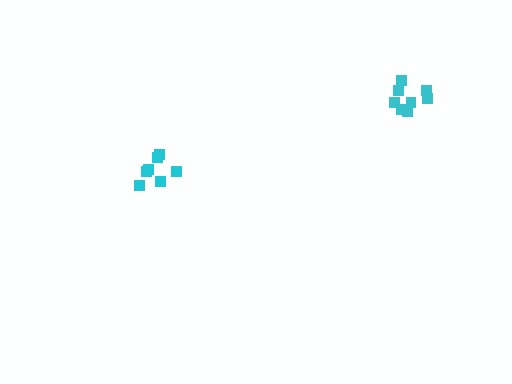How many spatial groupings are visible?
There are 2 spatial groupings.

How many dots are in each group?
Group 1: 7 dots, Group 2: 8 dots (15 total).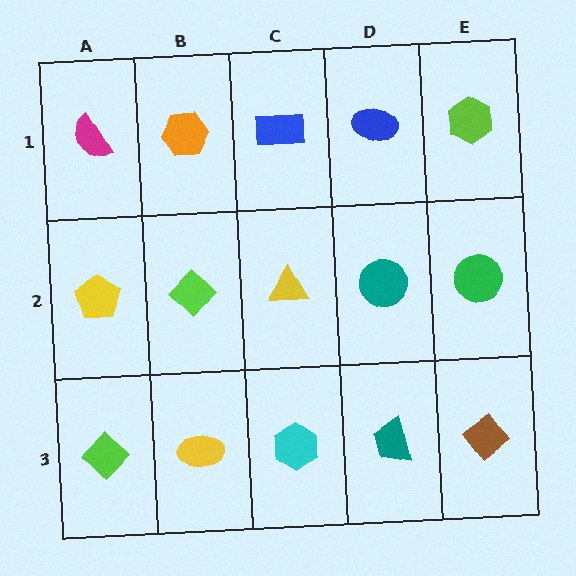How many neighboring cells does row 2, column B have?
4.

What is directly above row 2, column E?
A lime hexagon.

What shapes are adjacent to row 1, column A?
A yellow pentagon (row 2, column A), an orange hexagon (row 1, column B).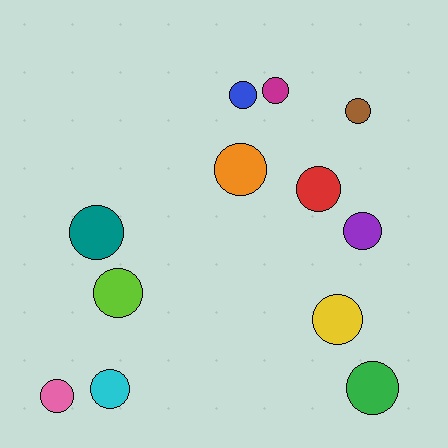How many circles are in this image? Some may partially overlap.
There are 12 circles.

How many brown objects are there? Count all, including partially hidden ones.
There is 1 brown object.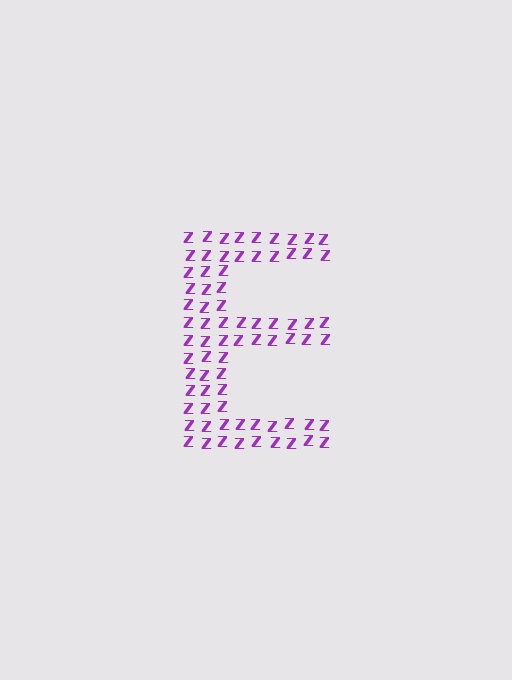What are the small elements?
The small elements are letter Z's.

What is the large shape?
The large shape is the letter E.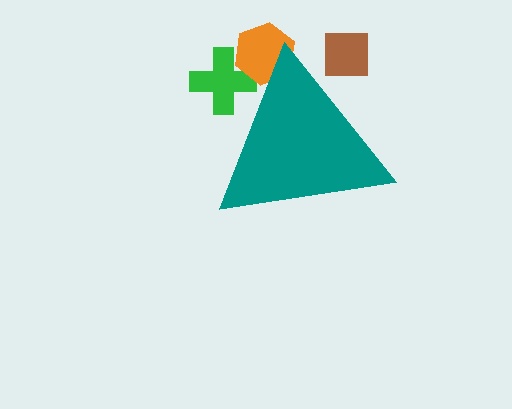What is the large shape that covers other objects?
A teal triangle.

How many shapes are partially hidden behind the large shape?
3 shapes are partially hidden.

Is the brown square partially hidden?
Yes, the brown square is partially hidden behind the teal triangle.